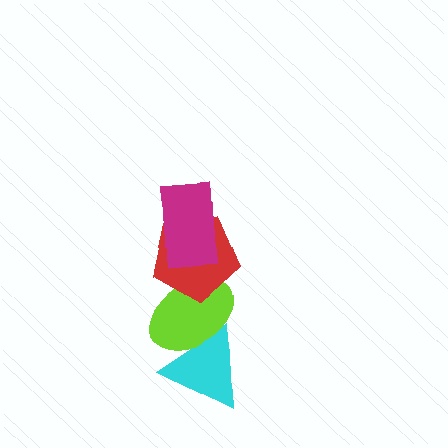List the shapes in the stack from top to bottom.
From top to bottom: the magenta rectangle, the red pentagon, the lime ellipse, the cyan triangle.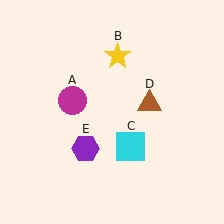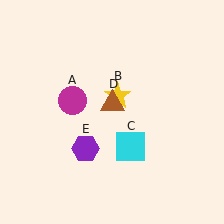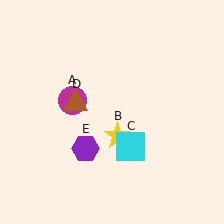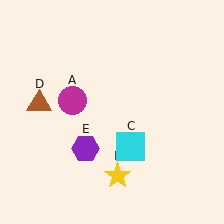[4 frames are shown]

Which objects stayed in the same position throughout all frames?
Magenta circle (object A) and cyan square (object C) and purple hexagon (object E) remained stationary.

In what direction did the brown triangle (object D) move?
The brown triangle (object D) moved left.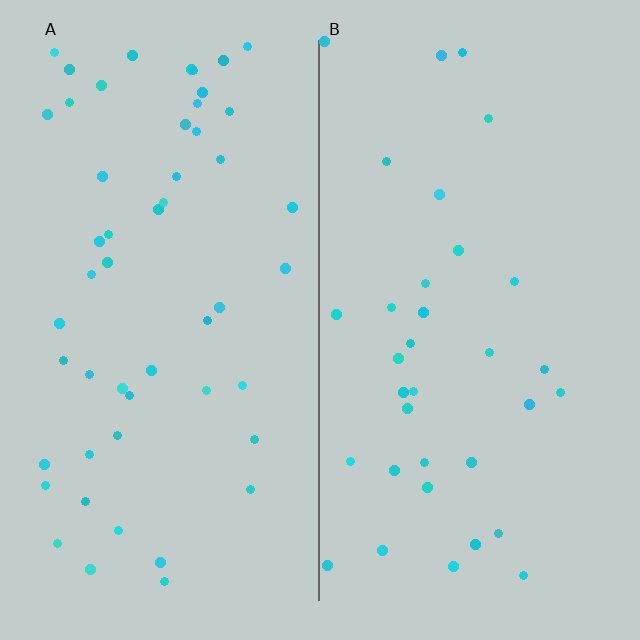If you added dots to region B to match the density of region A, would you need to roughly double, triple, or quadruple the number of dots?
Approximately double.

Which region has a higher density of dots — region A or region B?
A (the left).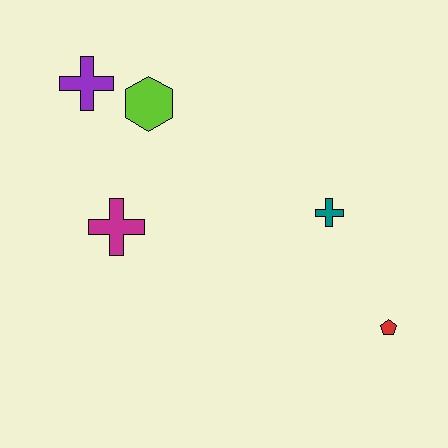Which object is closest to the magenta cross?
The lime hexagon is closest to the magenta cross.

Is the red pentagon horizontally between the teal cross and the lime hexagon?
No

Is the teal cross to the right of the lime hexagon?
Yes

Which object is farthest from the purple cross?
The red pentagon is farthest from the purple cross.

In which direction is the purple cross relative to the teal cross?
The purple cross is to the left of the teal cross.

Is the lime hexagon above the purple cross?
No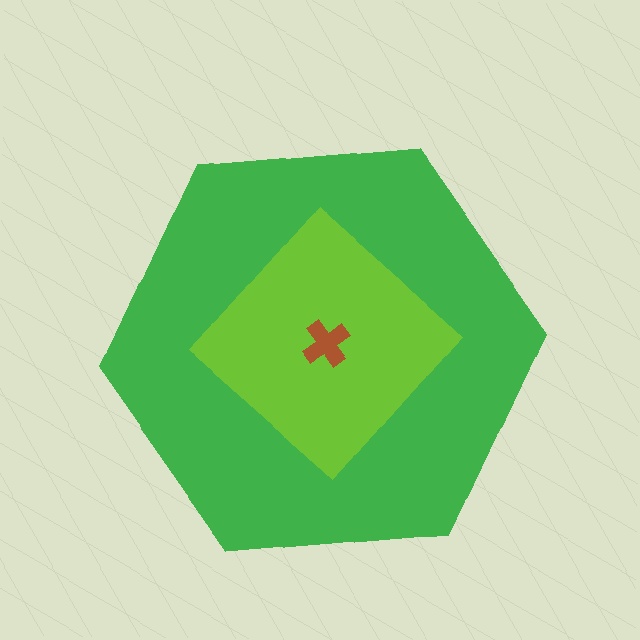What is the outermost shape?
The green hexagon.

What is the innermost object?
The brown cross.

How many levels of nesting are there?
3.